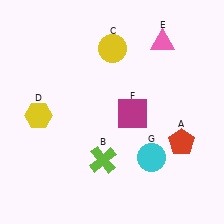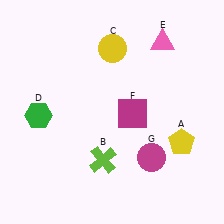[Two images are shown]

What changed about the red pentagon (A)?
In Image 1, A is red. In Image 2, it changed to yellow.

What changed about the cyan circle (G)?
In Image 1, G is cyan. In Image 2, it changed to magenta.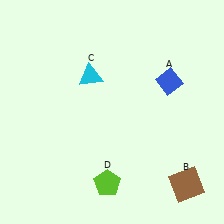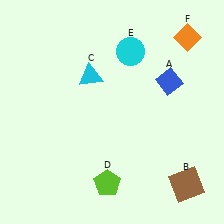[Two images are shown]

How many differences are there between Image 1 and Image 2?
There are 2 differences between the two images.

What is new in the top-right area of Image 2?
An orange diamond (F) was added in the top-right area of Image 2.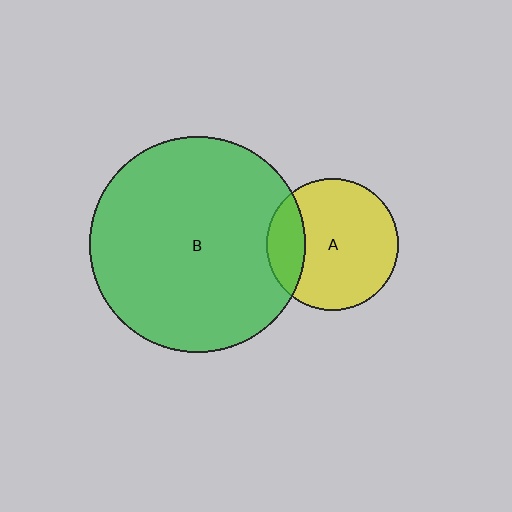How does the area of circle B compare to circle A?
Approximately 2.7 times.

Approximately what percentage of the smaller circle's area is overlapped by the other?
Approximately 20%.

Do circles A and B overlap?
Yes.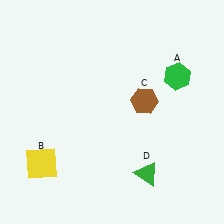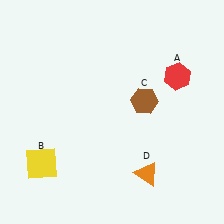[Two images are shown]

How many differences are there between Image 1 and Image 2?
There are 2 differences between the two images.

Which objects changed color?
A changed from green to red. D changed from green to orange.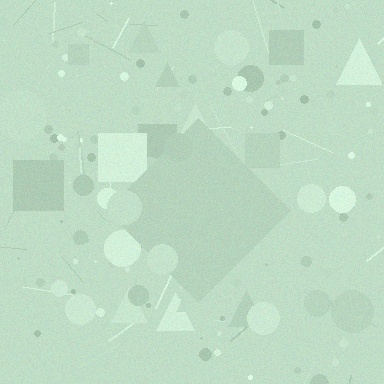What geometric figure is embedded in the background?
A diamond is embedded in the background.